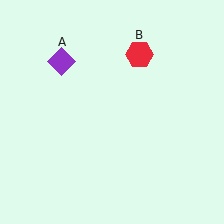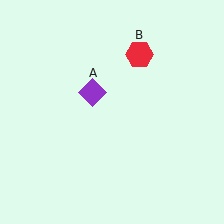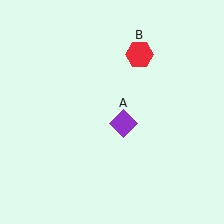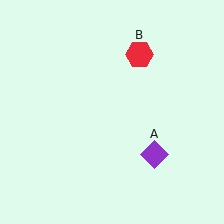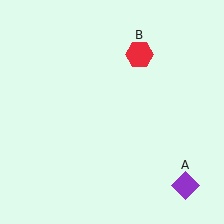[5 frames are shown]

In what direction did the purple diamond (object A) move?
The purple diamond (object A) moved down and to the right.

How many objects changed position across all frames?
1 object changed position: purple diamond (object A).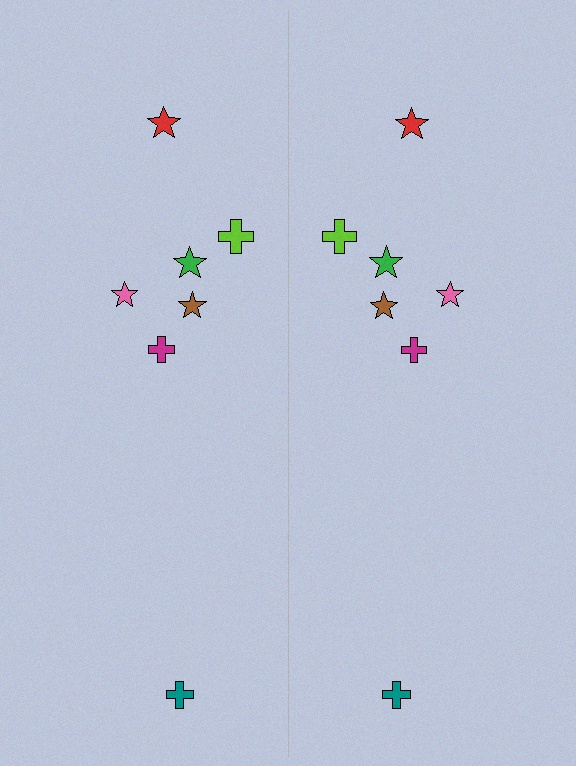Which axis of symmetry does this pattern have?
The pattern has a vertical axis of symmetry running through the center of the image.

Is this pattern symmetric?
Yes, this pattern has bilateral (reflection) symmetry.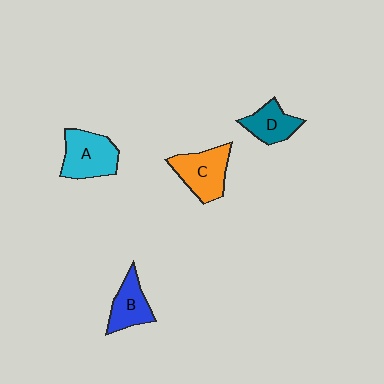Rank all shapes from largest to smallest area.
From largest to smallest: A (cyan), C (orange), B (blue), D (teal).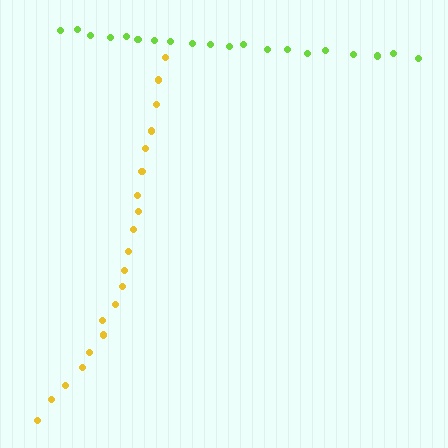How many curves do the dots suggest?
There are 2 distinct paths.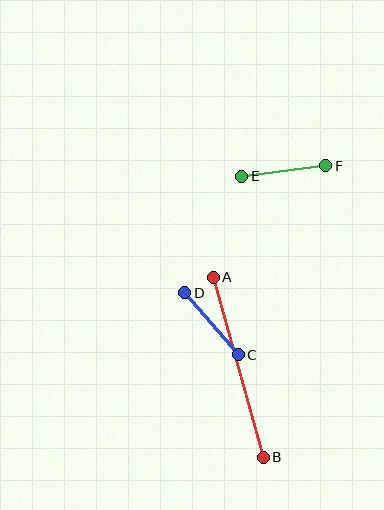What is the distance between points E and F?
The distance is approximately 85 pixels.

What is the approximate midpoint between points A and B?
The midpoint is at approximately (238, 367) pixels.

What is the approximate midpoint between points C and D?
The midpoint is at approximately (211, 324) pixels.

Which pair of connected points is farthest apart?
Points A and B are farthest apart.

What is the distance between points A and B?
The distance is approximately 186 pixels.